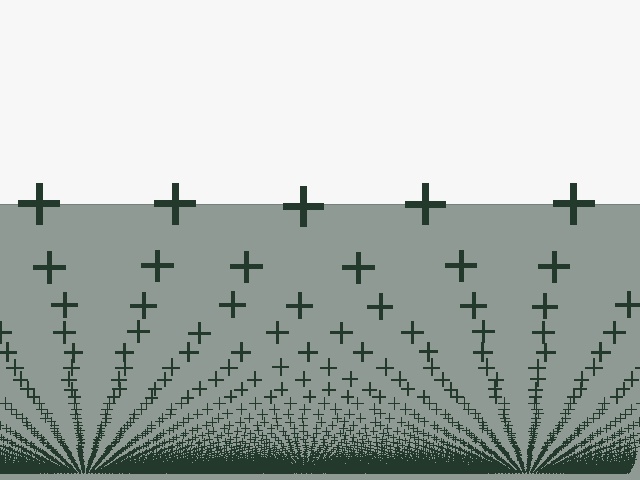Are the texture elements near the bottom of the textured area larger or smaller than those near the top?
Smaller. The gradient is inverted — elements near the bottom are smaller and denser.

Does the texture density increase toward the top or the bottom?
Density increases toward the bottom.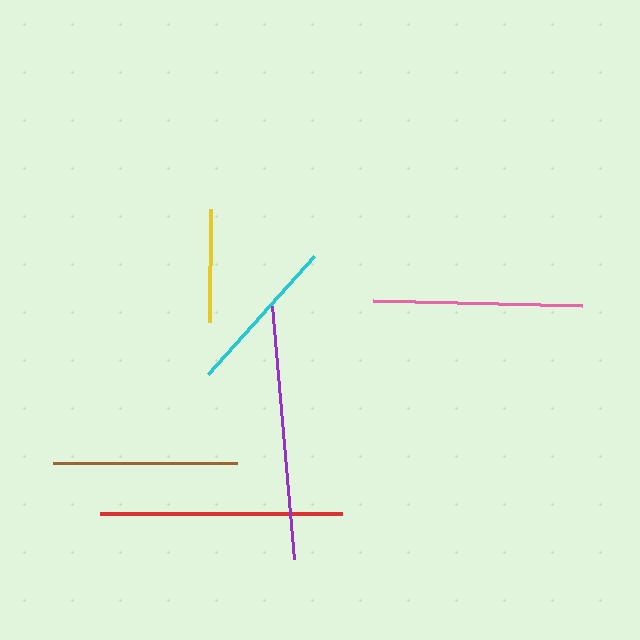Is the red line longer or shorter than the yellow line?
The red line is longer than the yellow line.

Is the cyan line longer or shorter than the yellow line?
The cyan line is longer than the yellow line.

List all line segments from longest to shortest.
From longest to shortest: purple, red, pink, brown, cyan, yellow.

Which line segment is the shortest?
The yellow line is the shortest at approximately 114 pixels.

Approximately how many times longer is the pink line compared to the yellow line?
The pink line is approximately 1.8 times the length of the yellow line.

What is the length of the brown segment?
The brown segment is approximately 184 pixels long.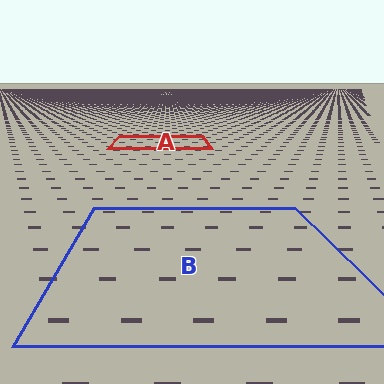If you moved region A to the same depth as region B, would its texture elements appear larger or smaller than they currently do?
They would appear larger. At a closer depth, the same texture elements are projected at a bigger on-screen size.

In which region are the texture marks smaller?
The texture marks are smaller in region A, because it is farther away.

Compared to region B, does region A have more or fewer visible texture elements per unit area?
Region A has more texture elements per unit area — they are packed more densely because it is farther away.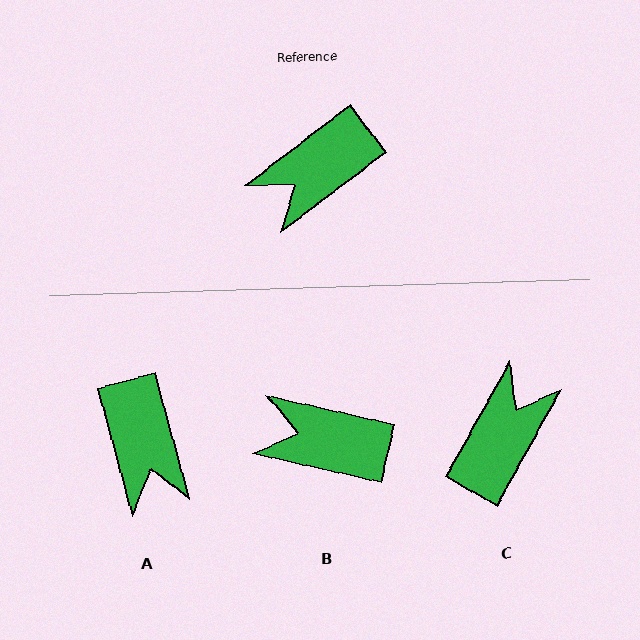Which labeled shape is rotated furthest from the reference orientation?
C, about 156 degrees away.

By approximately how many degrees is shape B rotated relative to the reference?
Approximately 50 degrees clockwise.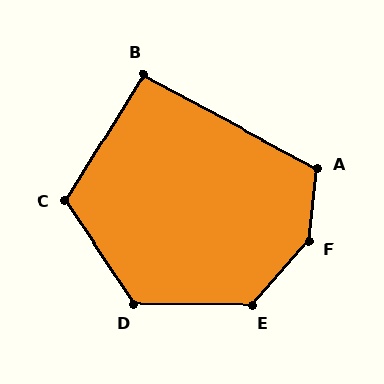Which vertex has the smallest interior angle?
B, at approximately 93 degrees.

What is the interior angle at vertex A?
Approximately 112 degrees (obtuse).